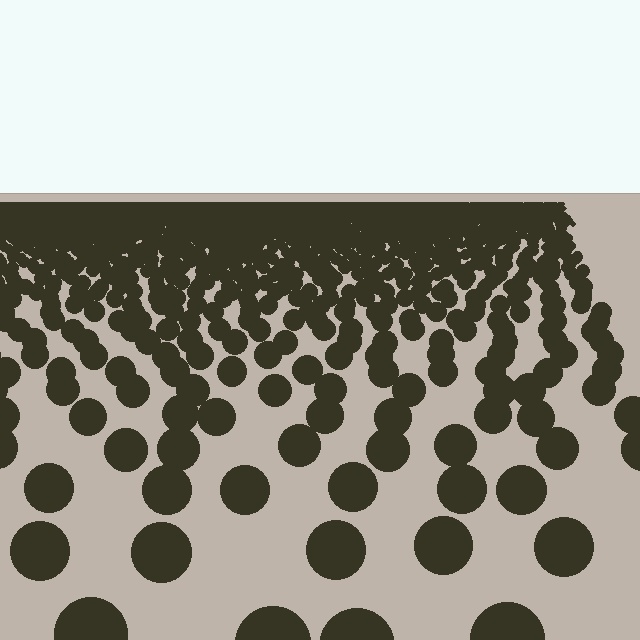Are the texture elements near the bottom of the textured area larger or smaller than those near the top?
Larger. Near the bottom, elements are closer to the viewer and appear at a bigger on-screen size.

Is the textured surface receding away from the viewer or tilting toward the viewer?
The surface is receding away from the viewer. Texture elements get smaller and denser toward the top.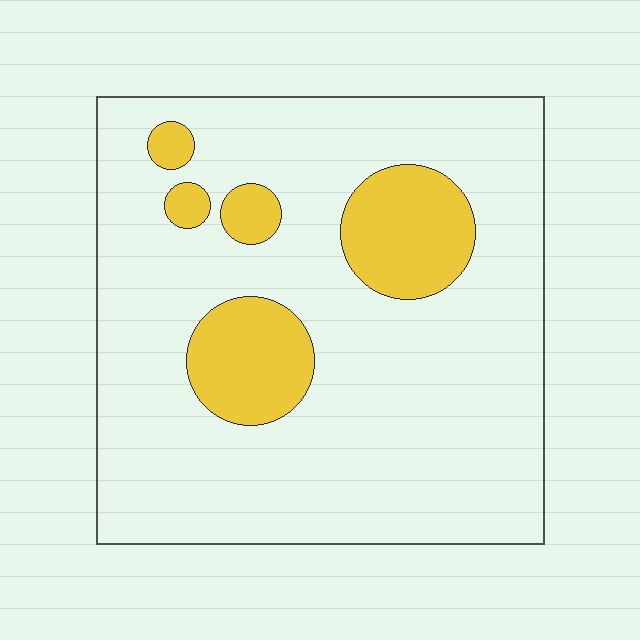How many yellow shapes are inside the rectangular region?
5.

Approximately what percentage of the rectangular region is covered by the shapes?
Approximately 15%.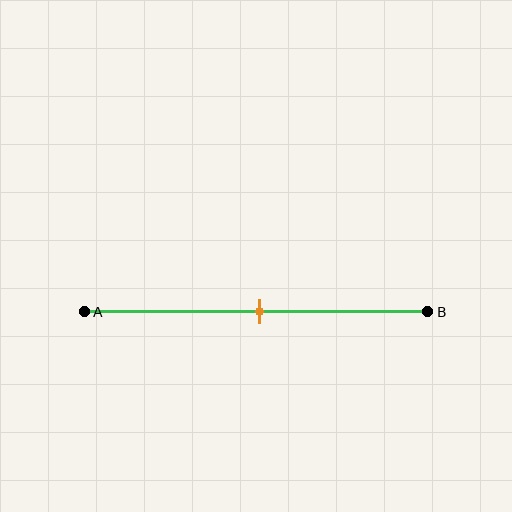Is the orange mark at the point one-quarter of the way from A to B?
No, the mark is at about 50% from A, not at the 25% one-quarter point.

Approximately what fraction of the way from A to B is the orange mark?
The orange mark is approximately 50% of the way from A to B.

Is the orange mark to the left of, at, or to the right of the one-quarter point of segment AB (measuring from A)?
The orange mark is to the right of the one-quarter point of segment AB.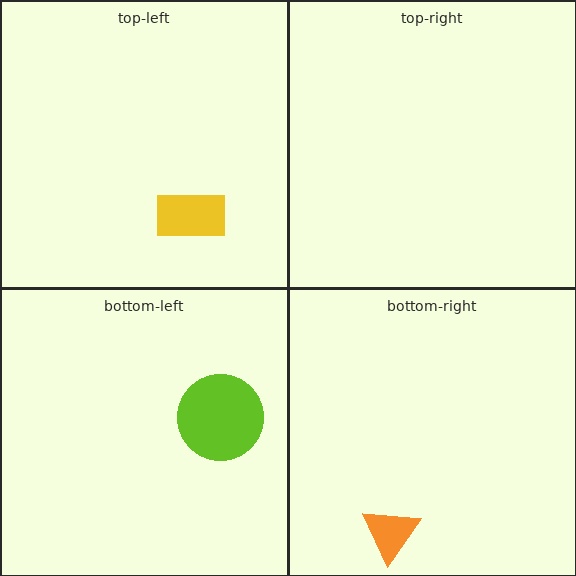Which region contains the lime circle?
The bottom-left region.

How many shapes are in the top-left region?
1.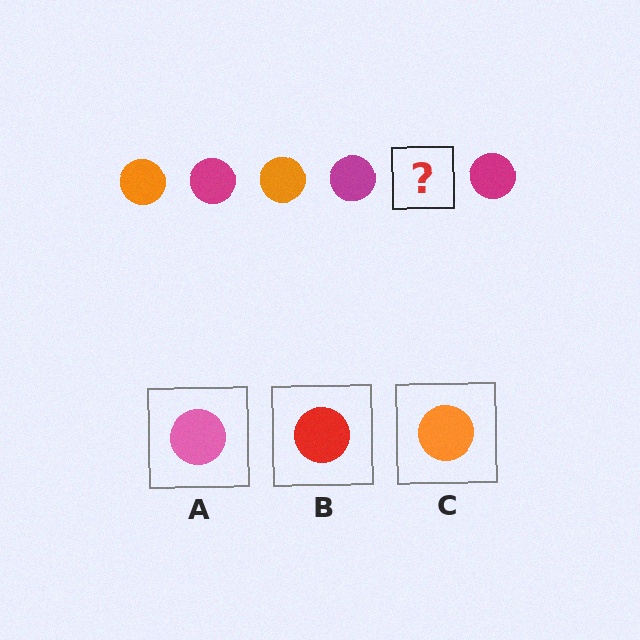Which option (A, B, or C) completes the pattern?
C.